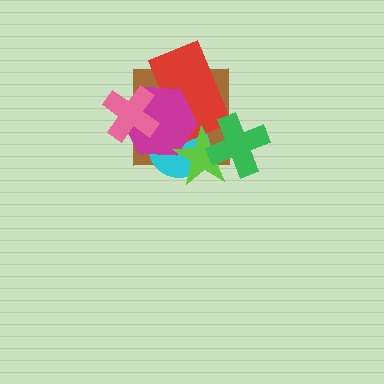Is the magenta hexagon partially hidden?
Yes, it is partially covered by another shape.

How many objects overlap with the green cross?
2 objects overlap with the green cross.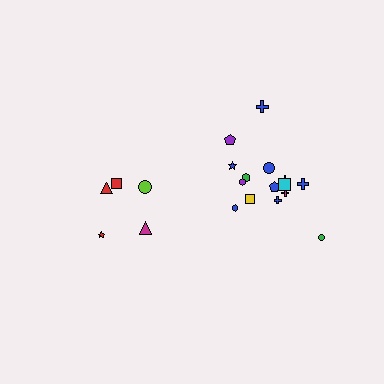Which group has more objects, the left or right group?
The right group.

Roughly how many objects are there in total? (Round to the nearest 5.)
Roughly 20 objects in total.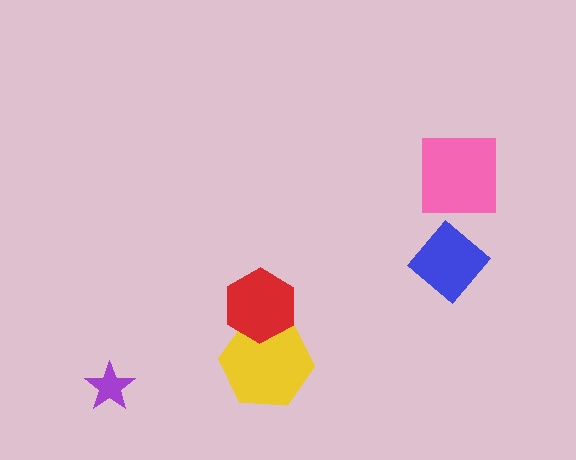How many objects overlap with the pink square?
0 objects overlap with the pink square.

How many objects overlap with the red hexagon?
1 object overlaps with the red hexagon.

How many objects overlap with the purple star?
0 objects overlap with the purple star.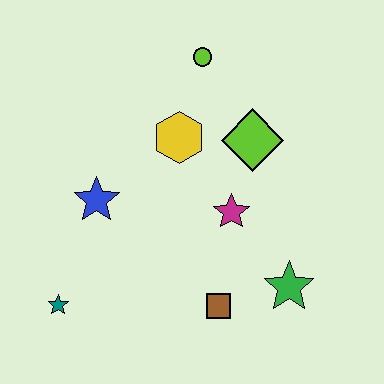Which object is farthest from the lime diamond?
The teal star is farthest from the lime diamond.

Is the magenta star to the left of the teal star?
No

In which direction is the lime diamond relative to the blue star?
The lime diamond is to the right of the blue star.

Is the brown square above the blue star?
No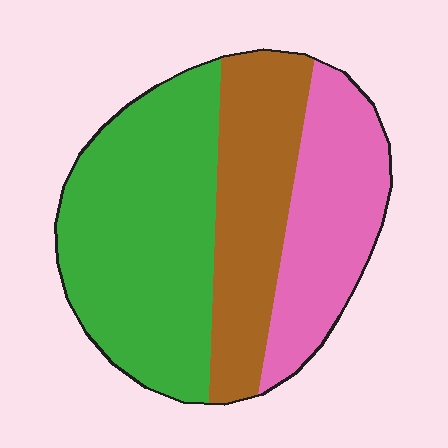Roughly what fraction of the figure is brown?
Brown takes up between a sixth and a third of the figure.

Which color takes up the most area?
Green, at roughly 45%.